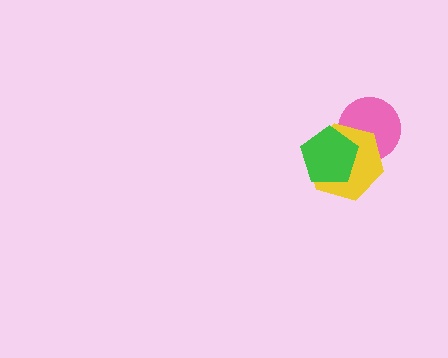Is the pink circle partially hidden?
Yes, it is partially covered by another shape.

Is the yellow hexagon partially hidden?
Yes, it is partially covered by another shape.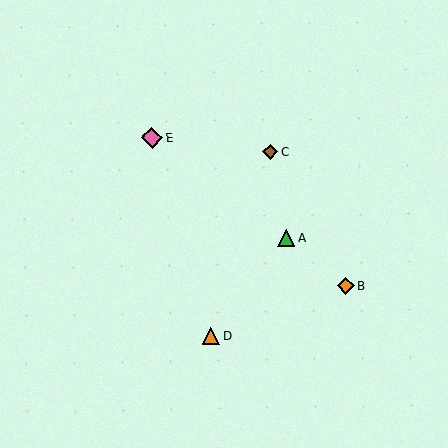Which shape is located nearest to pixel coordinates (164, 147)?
The pink diamond (labeled E) at (152, 138) is nearest to that location.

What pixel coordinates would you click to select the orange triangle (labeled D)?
Click at (211, 337) to select the orange triangle D.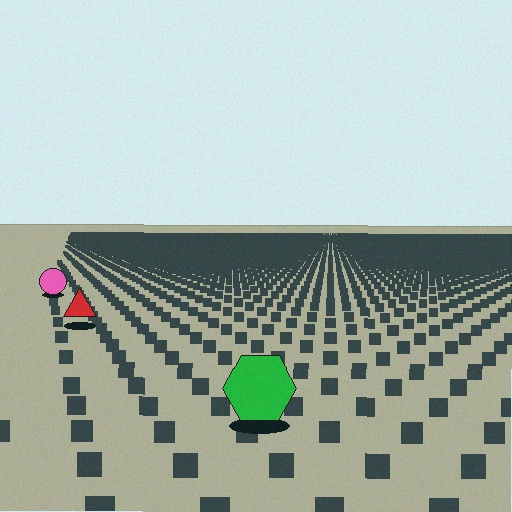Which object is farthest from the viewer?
The pink circle is farthest from the viewer. It appears smaller and the ground texture around it is denser.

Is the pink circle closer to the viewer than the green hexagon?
No. The green hexagon is closer — you can tell from the texture gradient: the ground texture is coarser near it.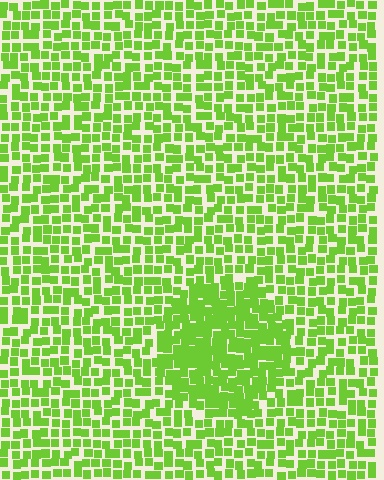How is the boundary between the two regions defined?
The boundary is defined by a change in element density (approximately 1.7x ratio). All elements are the same color, size, and shape.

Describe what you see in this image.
The image contains small lime elements arranged at two different densities. A circle-shaped region is visible where the elements are more densely packed than the surrounding area.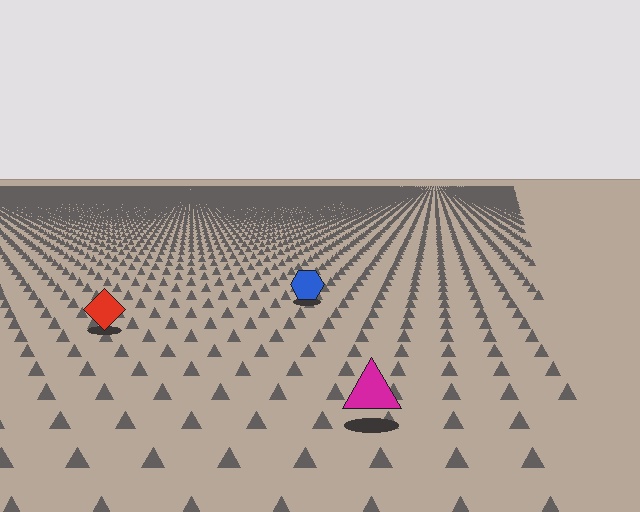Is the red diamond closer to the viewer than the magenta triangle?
No. The magenta triangle is closer — you can tell from the texture gradient: the ground texture is coarser near it.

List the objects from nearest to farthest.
From nearest to farthest: the magenta triangle, the red diamond, the blue hexagon.